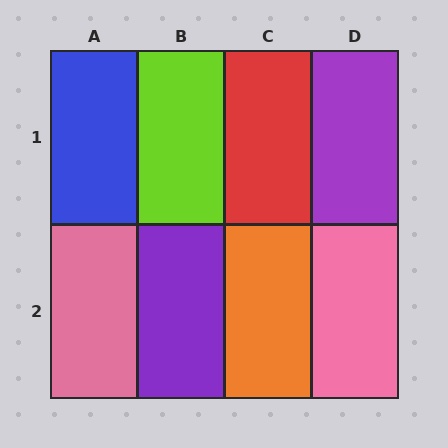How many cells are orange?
1 cell is orange.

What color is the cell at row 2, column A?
Pink.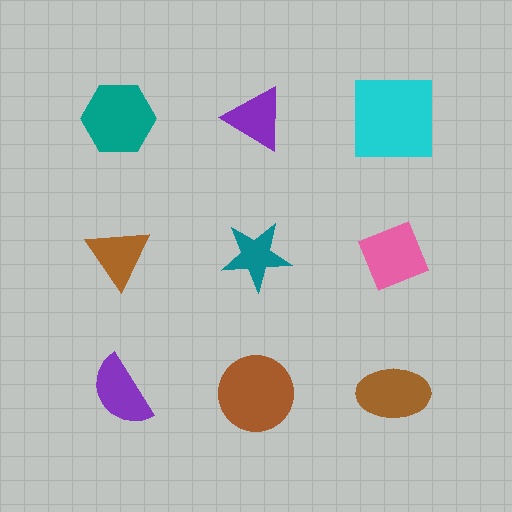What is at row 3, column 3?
A brown ellipse.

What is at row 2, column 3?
A pink diamond.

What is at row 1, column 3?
A cyan square.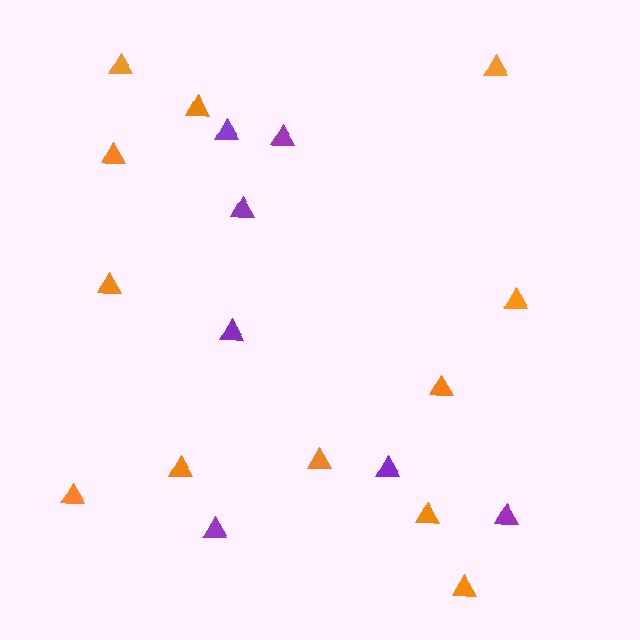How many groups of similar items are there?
There are 2 groups: one group of purple triangles (7) and one group of orange triangles (12).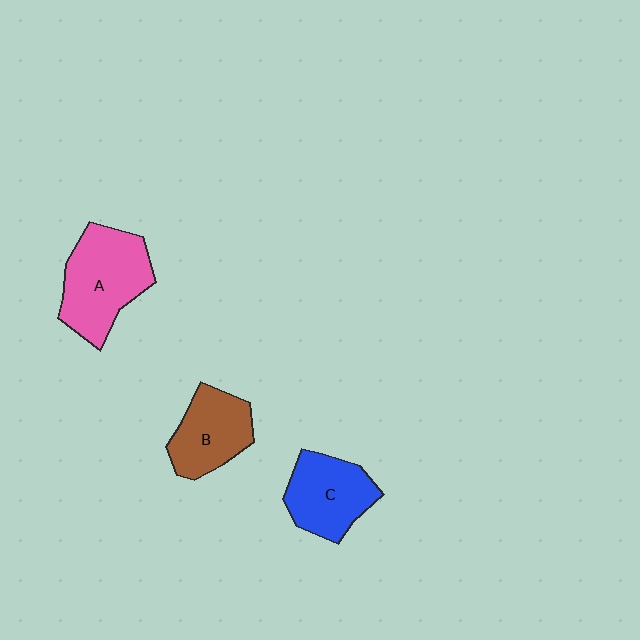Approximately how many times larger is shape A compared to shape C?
Approximately 1.3 times.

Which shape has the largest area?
Shape A (pink).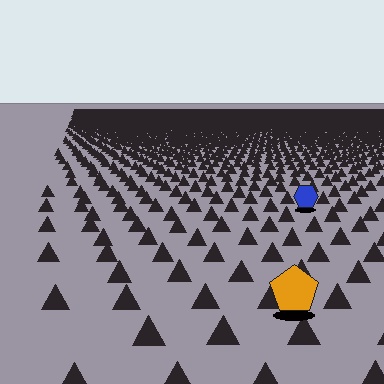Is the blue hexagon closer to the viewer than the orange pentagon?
No. The orange pentagon is closer — you can tell from the texture gradient: the ground texture is coarser near it.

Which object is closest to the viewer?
The orange pentagon is closest. The texture marks near it are larger and more spread out.